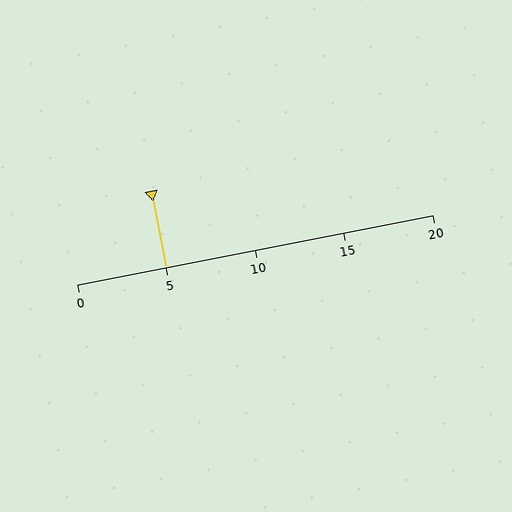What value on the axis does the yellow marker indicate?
The marker indicates approximately 5.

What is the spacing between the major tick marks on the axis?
The major ticks are spaced 5 apart.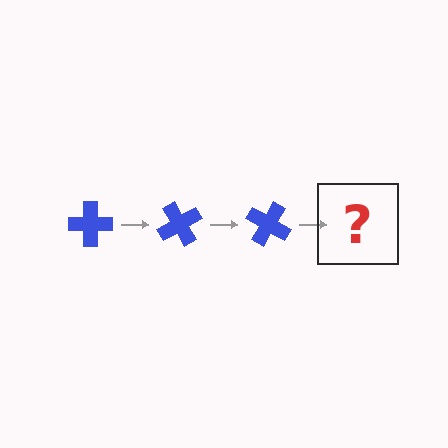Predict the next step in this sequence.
The next step is a blue cross rotated 180 degrees.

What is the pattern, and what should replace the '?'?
The pattern is that the cross rotates 60 degrees each step. The '?' should be a blue cross rotated 180 degrees.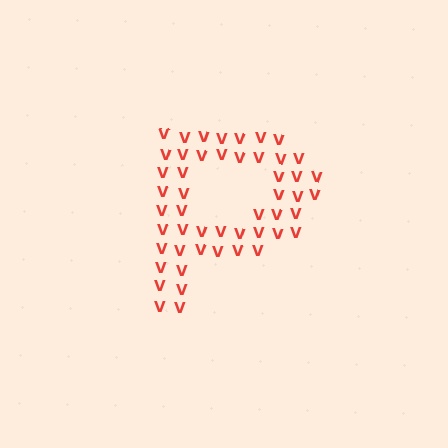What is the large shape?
The large shape is the letter P.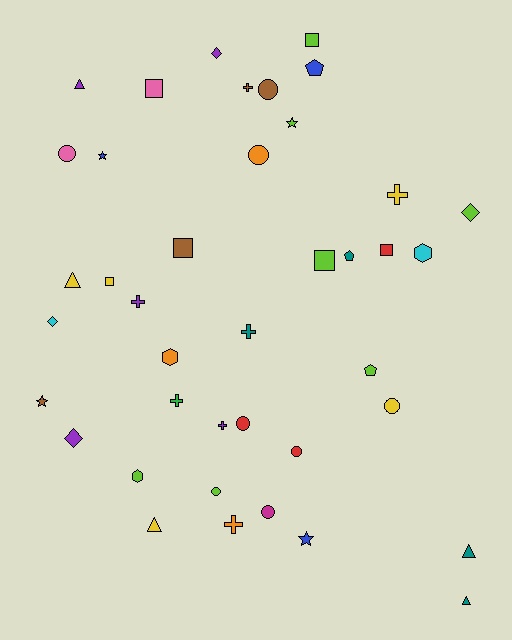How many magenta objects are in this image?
There is 1 magenta object.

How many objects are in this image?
There are 40 objects.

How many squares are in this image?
There are 6 squares.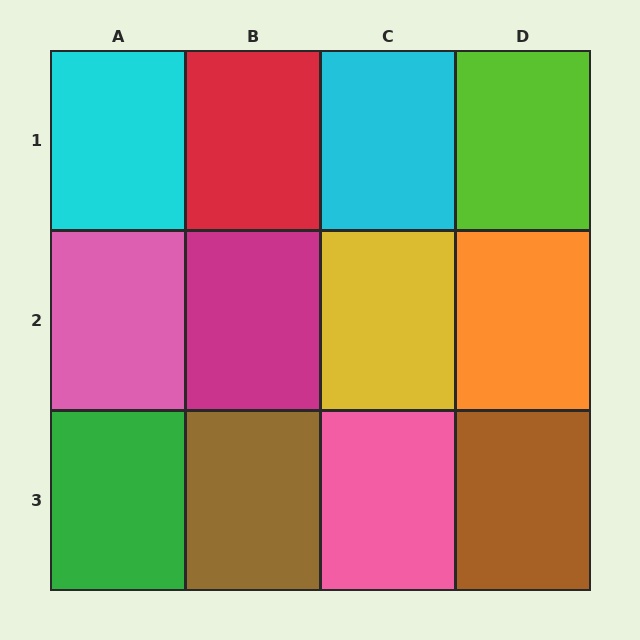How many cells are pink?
2 cells are pink.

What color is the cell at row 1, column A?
Cyan.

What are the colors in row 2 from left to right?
Pink, magenta, yellow, orange.